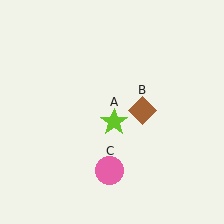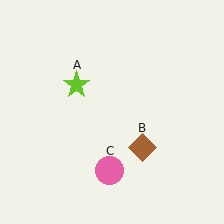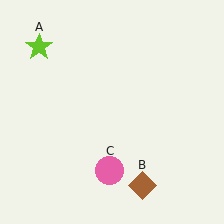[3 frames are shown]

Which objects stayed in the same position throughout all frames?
Pink circle (object C) remained stationary.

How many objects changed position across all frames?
2 objects changed position: lime star (object A), brown diamond (object B).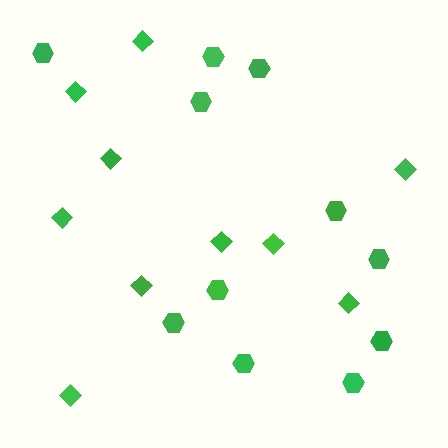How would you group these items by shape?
There are 2 groups: one group of diamonds (10) and one group of hexagons (11).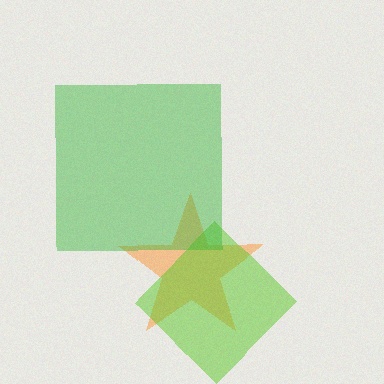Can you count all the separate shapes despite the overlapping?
Yes, there are 3 separate shapes.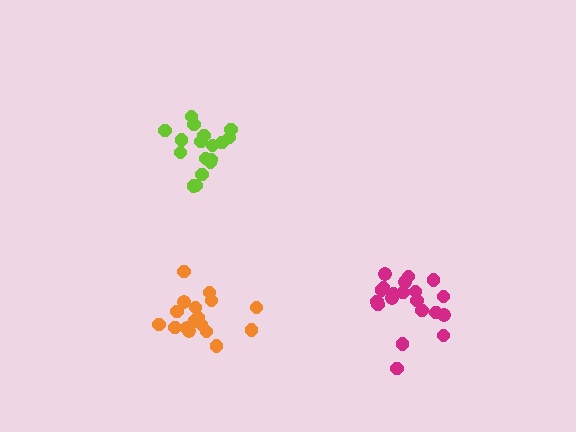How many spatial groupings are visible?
There are 3 spatial groupings.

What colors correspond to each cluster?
The clusters are colored: lime, orange, magenta.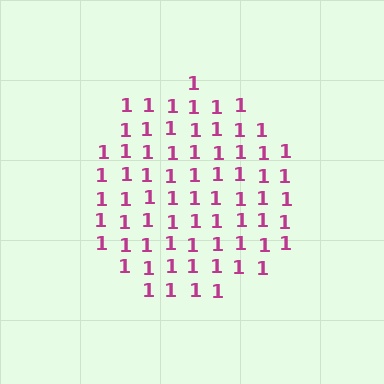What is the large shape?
The large shape is a circle.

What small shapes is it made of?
It is made of small digit 1's.